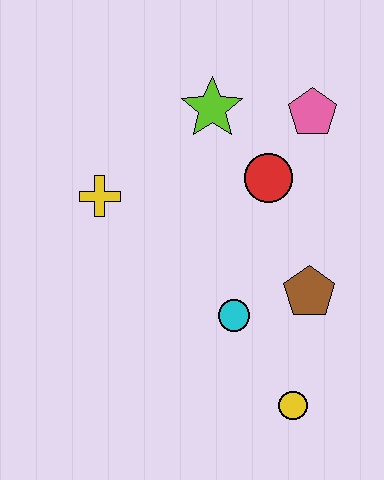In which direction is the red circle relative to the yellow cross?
The red circle is to the right of the yellow cross.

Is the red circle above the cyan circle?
Yes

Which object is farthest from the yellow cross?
The yellow circle is farthest from the yellow cross.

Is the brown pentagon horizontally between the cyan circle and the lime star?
No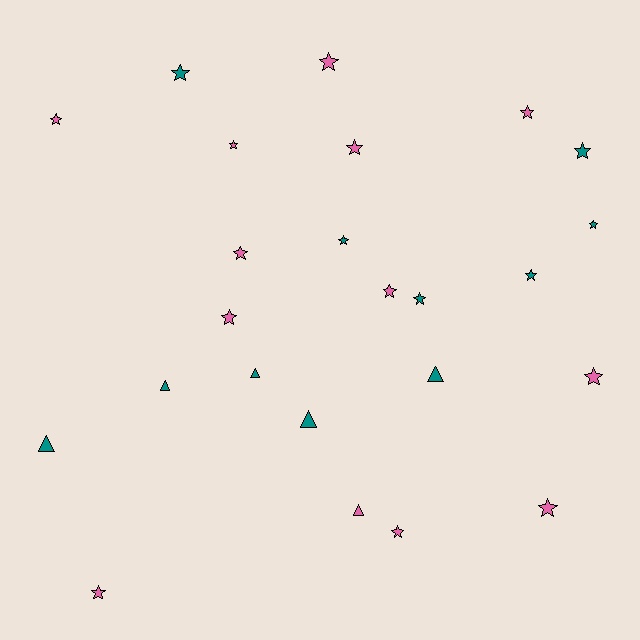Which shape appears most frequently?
Star, with 18 objects.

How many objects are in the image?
There are 24 objects.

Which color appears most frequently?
Pink, with 13 objects.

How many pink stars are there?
There are 12 pink stars.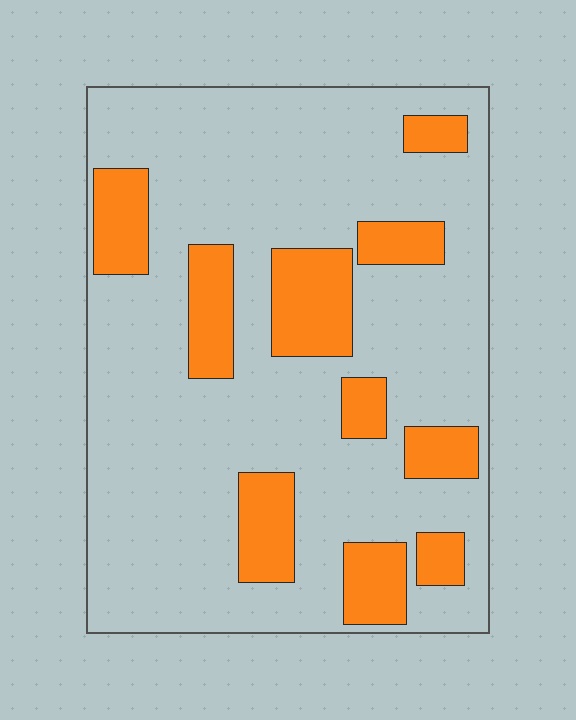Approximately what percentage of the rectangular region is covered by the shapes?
Approximately 20%.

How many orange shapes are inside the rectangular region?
10.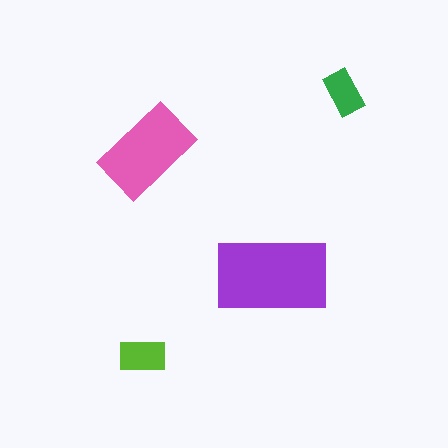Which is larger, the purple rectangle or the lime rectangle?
The purple one.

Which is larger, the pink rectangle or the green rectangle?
The pink one.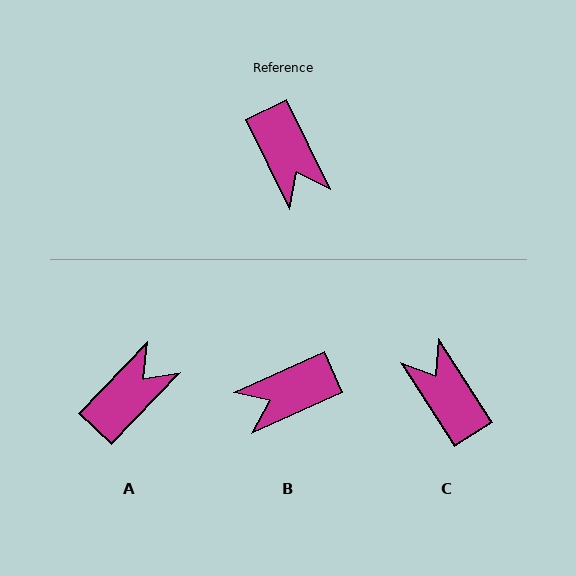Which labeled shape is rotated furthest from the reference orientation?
C, about 174 degrees away.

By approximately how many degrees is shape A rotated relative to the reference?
Approximately 110 degrees counter-clockwise.